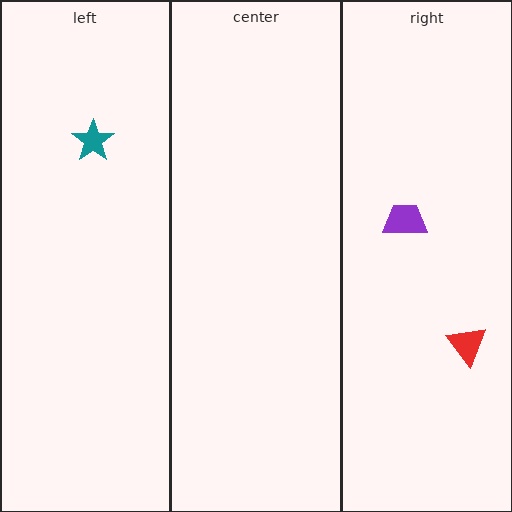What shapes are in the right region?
The purple trapezoid, the red triangle.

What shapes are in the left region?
The teal star.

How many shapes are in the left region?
1.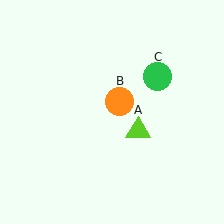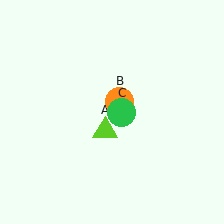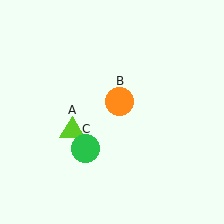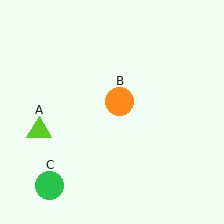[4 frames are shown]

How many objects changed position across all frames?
2 objects changed position: lime triangle (object A), green circle (object C).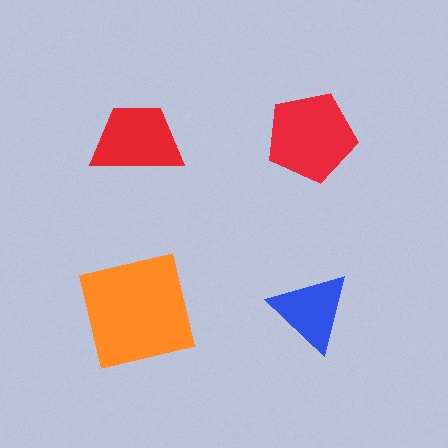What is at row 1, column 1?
A red trapezoid.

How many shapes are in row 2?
2 shapes.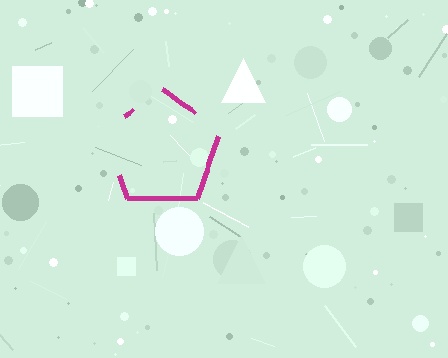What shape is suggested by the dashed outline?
The dashed outline suggests a pentagon.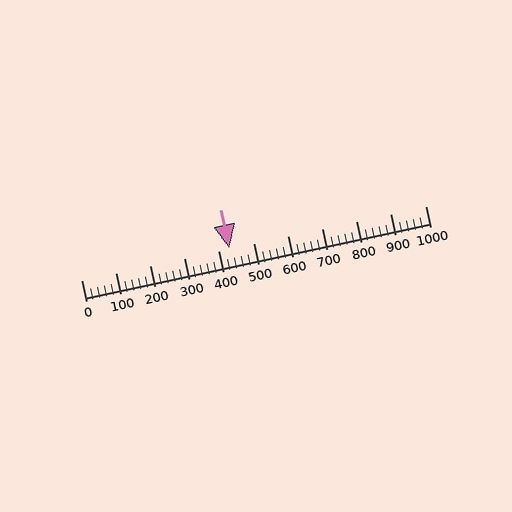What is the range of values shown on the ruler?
The ruler shows values from 0 to 1000.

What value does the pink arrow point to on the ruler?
The pink arrow points to approximately 429.